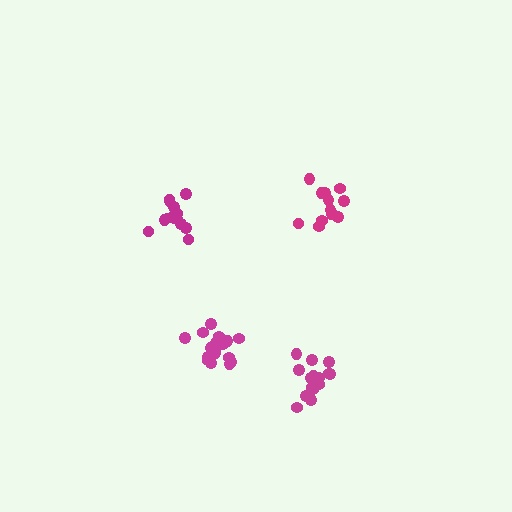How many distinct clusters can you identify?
There are 4 distinct clusters.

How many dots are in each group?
Group 1: 18 dots, Group 2: 14 dots, Group 3: 16 dots, Group 4: 14 dots (62 total).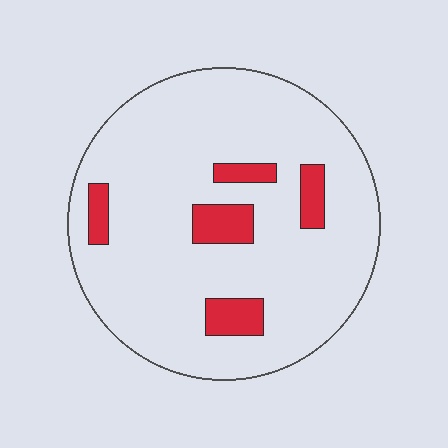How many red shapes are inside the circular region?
5.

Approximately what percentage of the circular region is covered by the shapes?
Approximately 10%.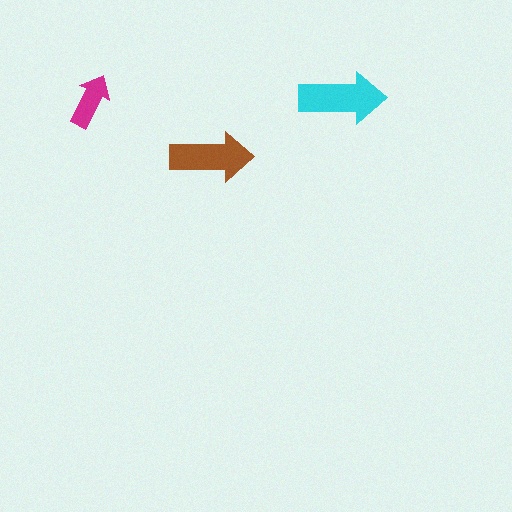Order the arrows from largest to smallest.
the cyan one, the brown one, the magenta one.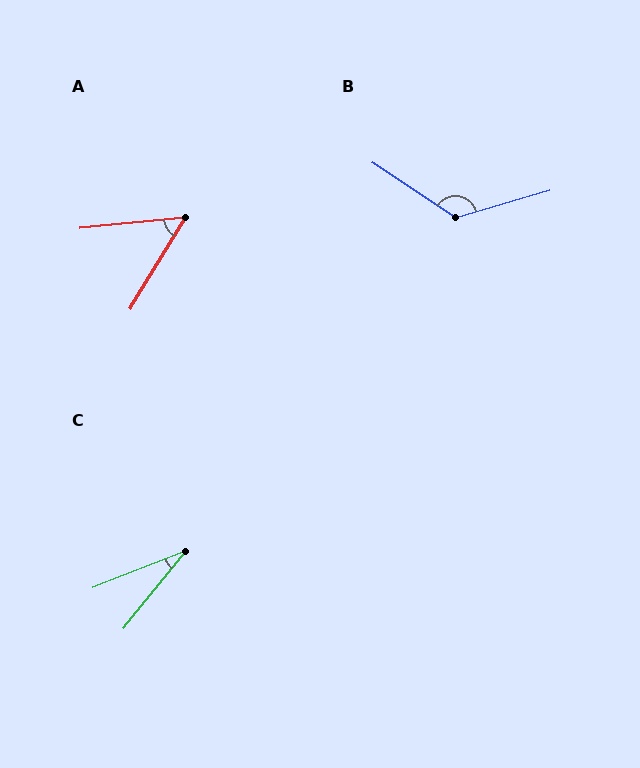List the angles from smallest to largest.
C (29°), A (53°), B (130°).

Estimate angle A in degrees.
Approximately 53 degrees.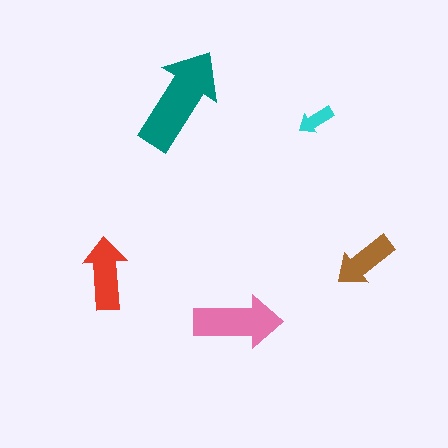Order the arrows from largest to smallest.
the teal one, the pink one, the red one, the brown one, the cyan one.